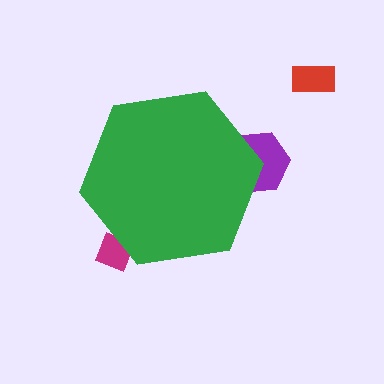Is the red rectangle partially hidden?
No, the red rectangle is fully visible.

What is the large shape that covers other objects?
A green hexagon.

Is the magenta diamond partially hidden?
Yes, the magenta diamond is partially hidden behind the green hexagon.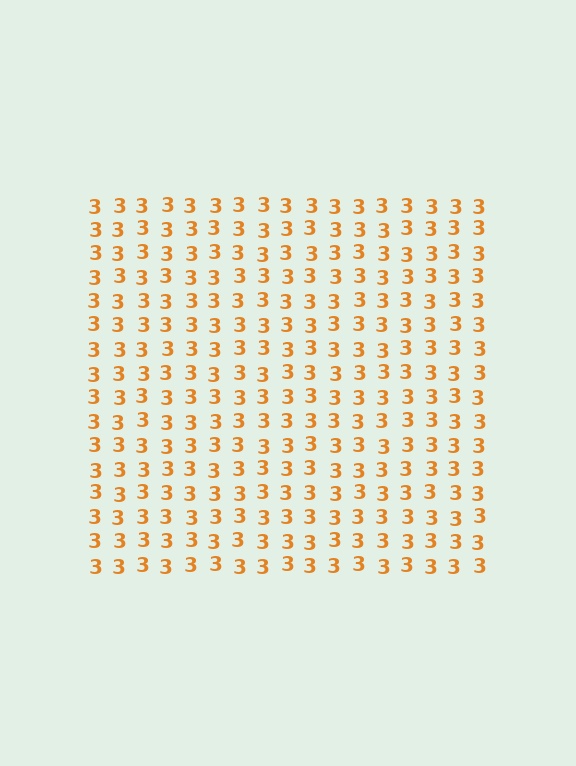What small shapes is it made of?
It is made of small digit 3's.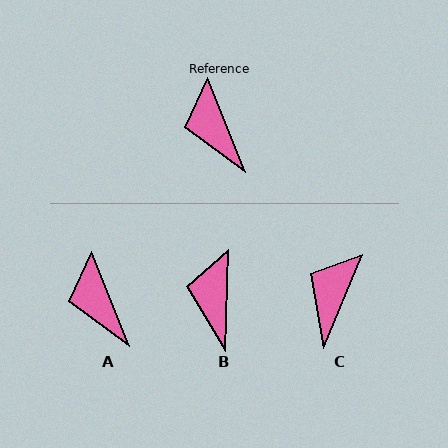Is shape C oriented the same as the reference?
No, it is off by about 44 degrees.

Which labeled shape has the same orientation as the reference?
A.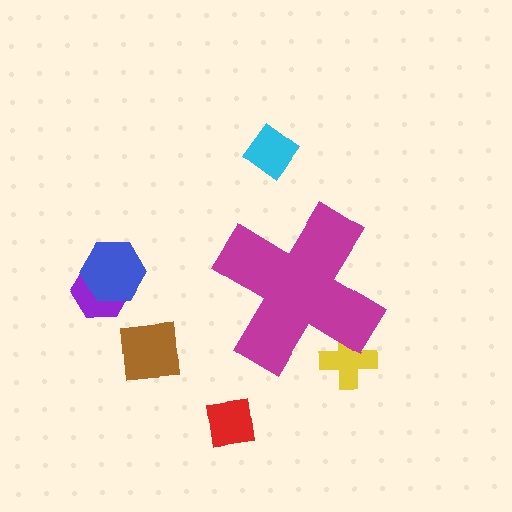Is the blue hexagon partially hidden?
No, the blue hexagon is fully visible.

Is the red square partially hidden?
No, the red square is fully visible.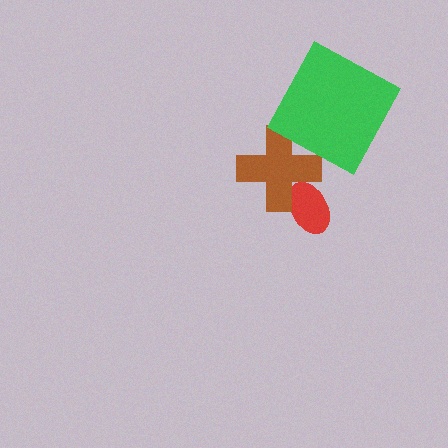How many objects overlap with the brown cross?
2 objects overlap with the brown cross.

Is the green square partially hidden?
No, no other shape covers it.